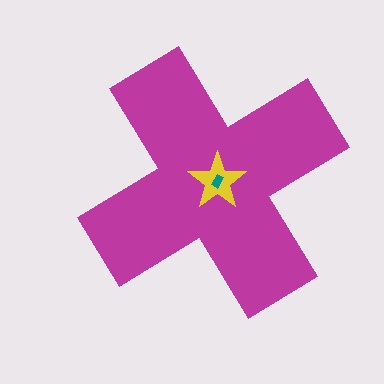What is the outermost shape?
The magenta cross.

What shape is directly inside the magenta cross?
The yellow star.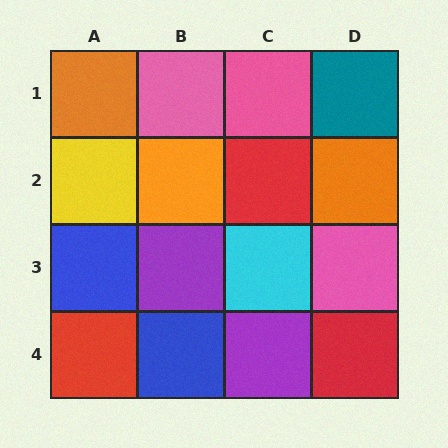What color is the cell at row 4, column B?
Blue.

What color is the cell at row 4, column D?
Red.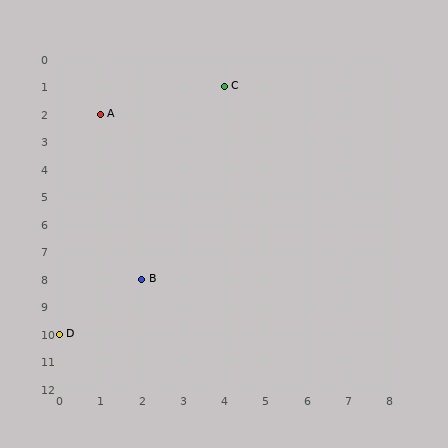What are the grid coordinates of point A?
Point A is at grid coordinates (1, 2).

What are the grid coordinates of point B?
Point B is at grid coordinates (2, 8).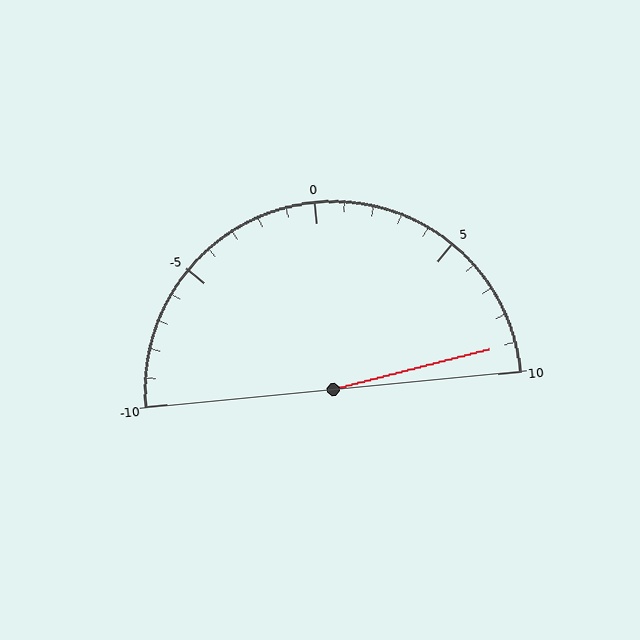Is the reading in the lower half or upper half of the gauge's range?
The reading is in the upper half of the range (-10 to 10).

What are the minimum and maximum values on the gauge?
The gauge ranges from -10 to 10.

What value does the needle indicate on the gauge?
The needle indicates approximately 9.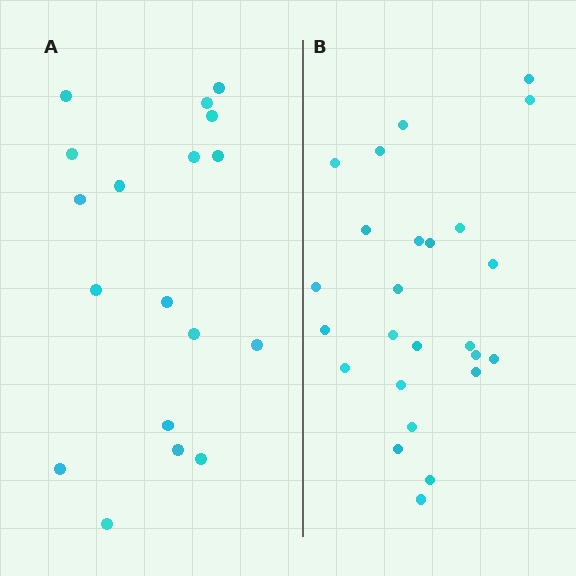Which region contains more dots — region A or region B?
Region B (the right region) has more dots.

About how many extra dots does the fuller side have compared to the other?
Region B has roughly 8 or so more dots than region A.